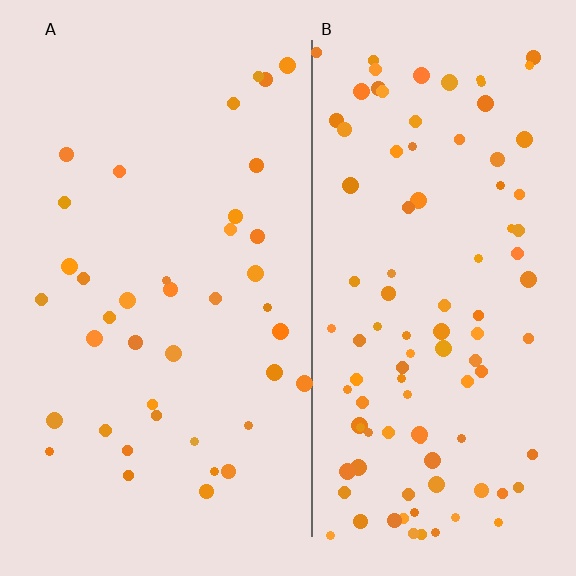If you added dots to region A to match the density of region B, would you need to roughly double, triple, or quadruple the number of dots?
Approximately triple.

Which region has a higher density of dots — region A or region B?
B (the right).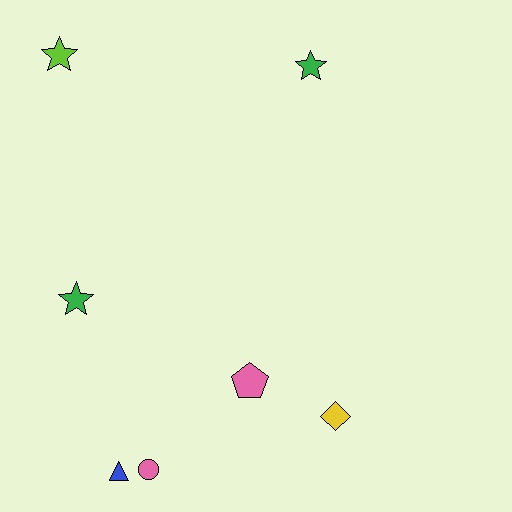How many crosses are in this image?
There are no crosses.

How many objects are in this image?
There are 7 objects.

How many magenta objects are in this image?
There are no magenta objects.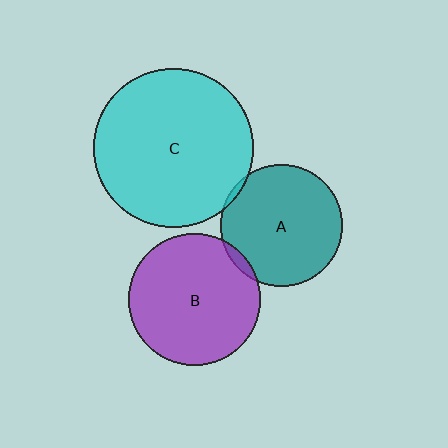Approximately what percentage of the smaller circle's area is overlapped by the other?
Approximately 5%.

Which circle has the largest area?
Circle C (cyan).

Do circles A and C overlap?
Yes.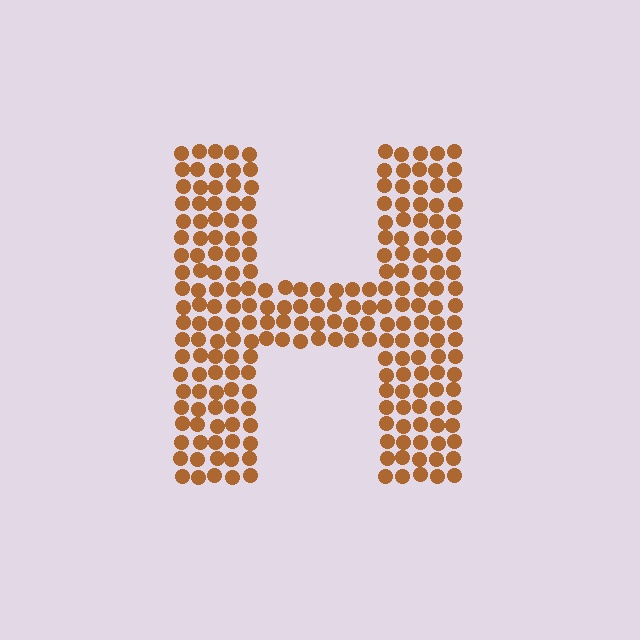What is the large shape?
The large shape is the letter H.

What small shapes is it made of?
It is made of small circles.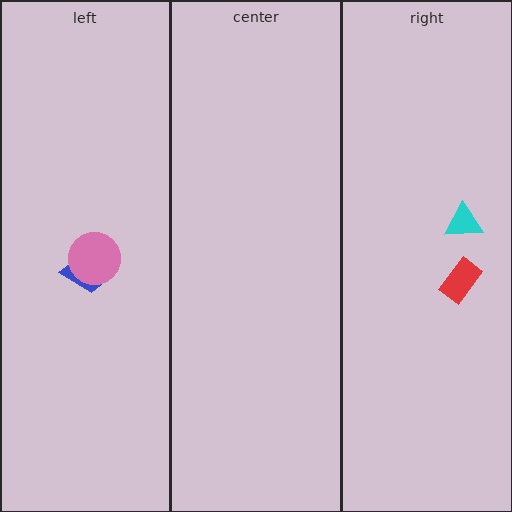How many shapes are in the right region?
2.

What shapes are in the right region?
The red rectangle, the cyan triangle.